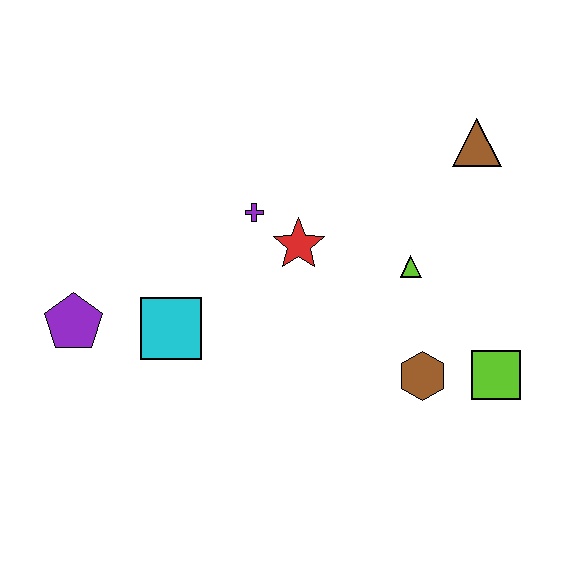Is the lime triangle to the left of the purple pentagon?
No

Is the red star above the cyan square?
Yes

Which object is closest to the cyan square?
The purple pentagon is closest to the cyan square.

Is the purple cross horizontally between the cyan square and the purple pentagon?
No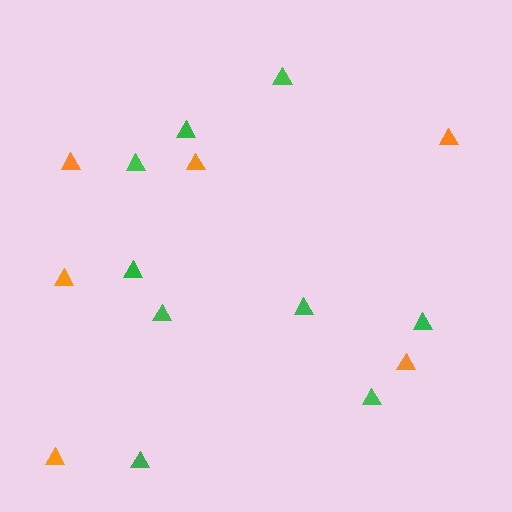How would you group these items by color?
There are 2 groups: one group of orange triangles (6) and one group of green triangles (9).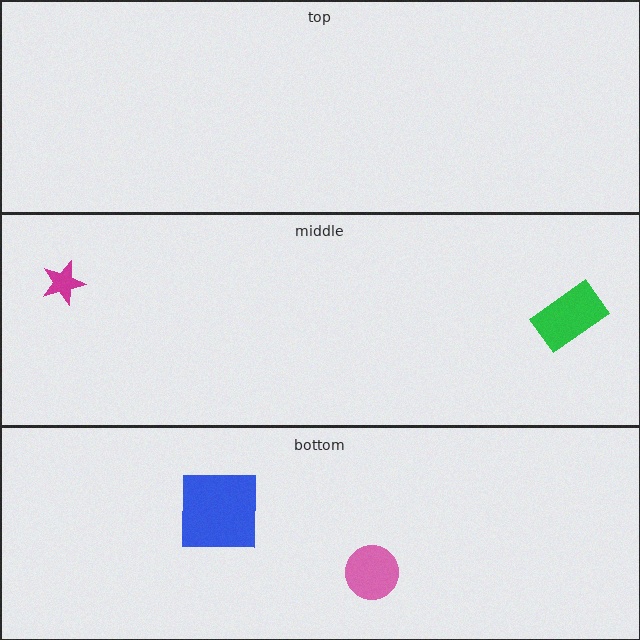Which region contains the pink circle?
The bottom region.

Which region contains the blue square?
The bottom region.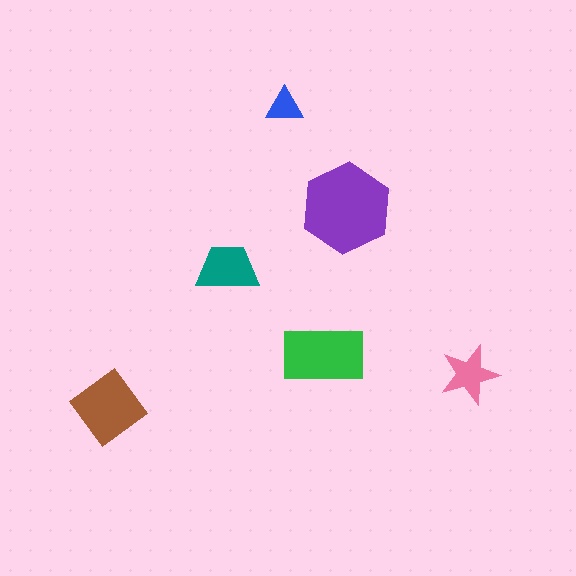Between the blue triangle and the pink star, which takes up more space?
The pink star.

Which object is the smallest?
The blue triangle.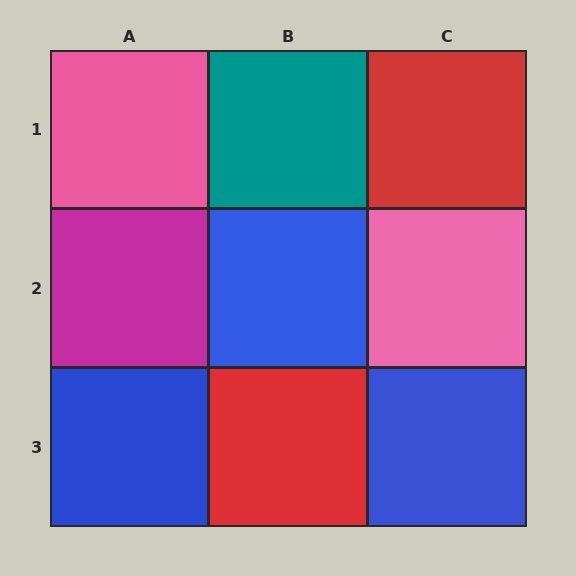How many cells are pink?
2 cells are pink.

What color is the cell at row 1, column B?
Teal.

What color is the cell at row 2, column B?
Blue.